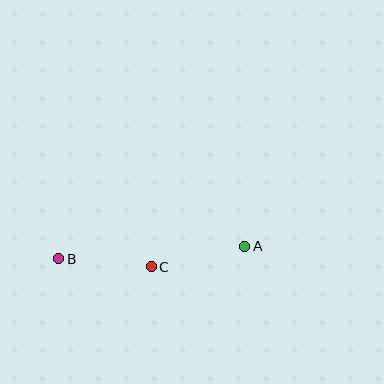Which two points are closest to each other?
Points B and C are closest to each other.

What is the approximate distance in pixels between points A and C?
The distance between A and C is approximately 96 pixels.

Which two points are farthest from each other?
Points A and B are farthest from each other.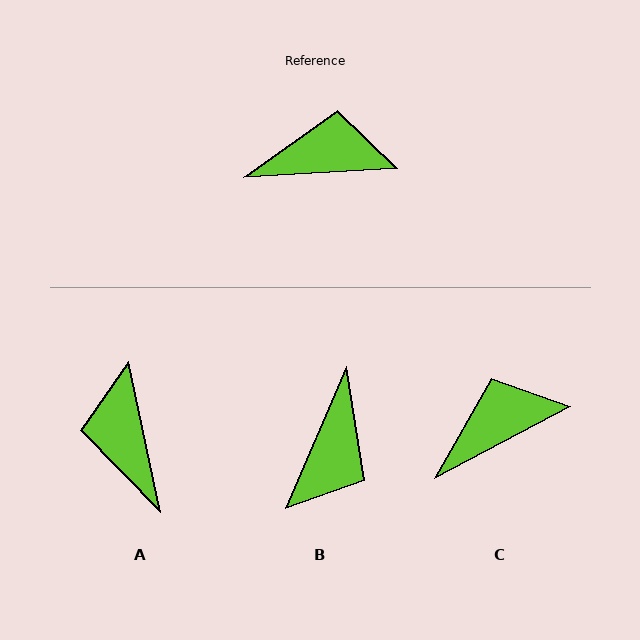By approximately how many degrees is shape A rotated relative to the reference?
Approximately 99 degrees counter-clockwise.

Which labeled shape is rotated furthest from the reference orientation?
B, about 116 degrees away.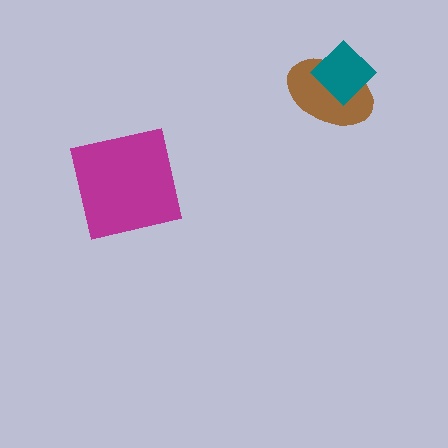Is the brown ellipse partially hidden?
Yes, it is partially covered by another shape.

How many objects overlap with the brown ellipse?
1 object overlaps with the brown ellipse.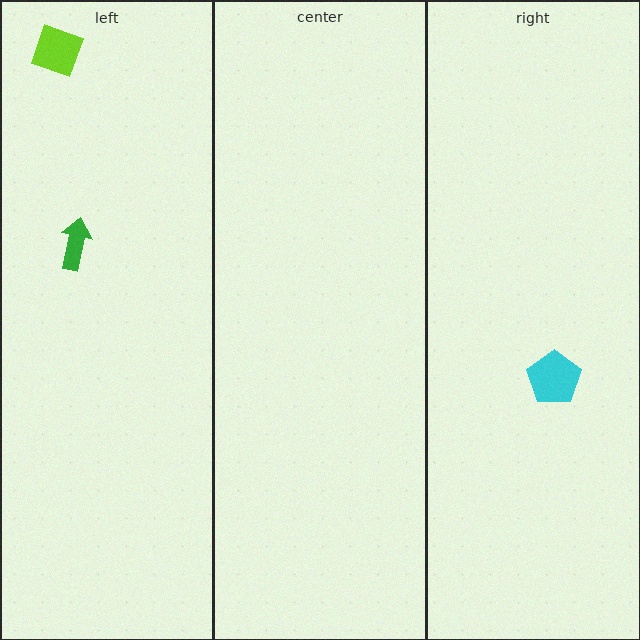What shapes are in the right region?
The cyan pentagon.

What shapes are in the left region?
The green arrow, the lime diamond.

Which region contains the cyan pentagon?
The right region.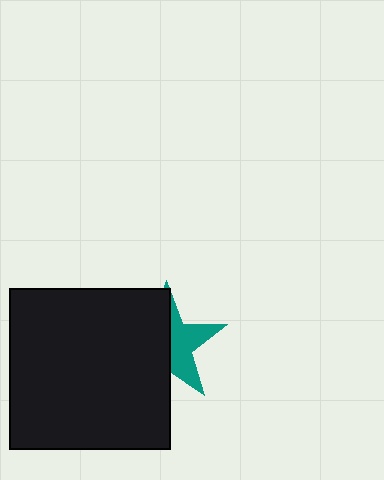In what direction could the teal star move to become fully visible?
The teal star could move right. That would shift it out from behind the black square entirely.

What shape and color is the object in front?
The object in front is a black square.